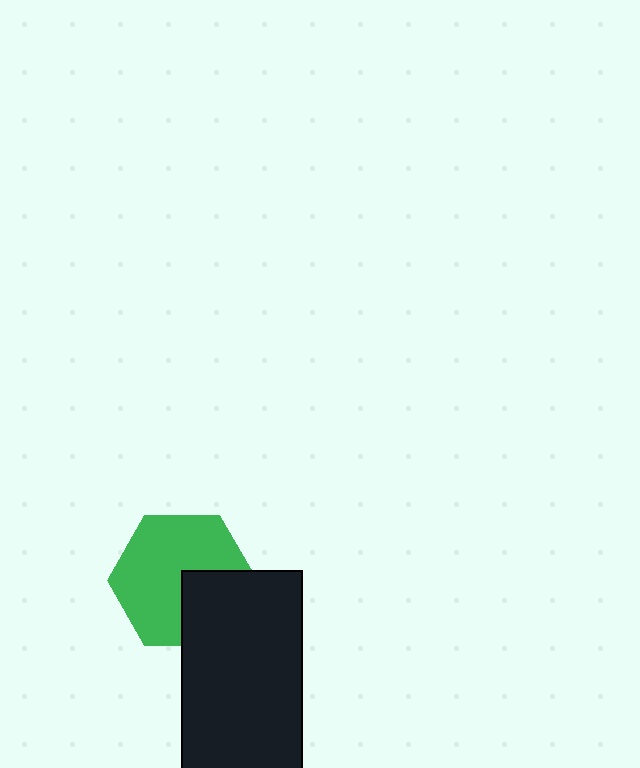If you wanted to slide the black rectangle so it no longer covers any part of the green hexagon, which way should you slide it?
Slide it toward the lower-right — that is the most direct way to separate the two shapes.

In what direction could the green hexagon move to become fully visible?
The green hexagon could move toward the upper-left. That would shift it out from behind the black rectangle entirely.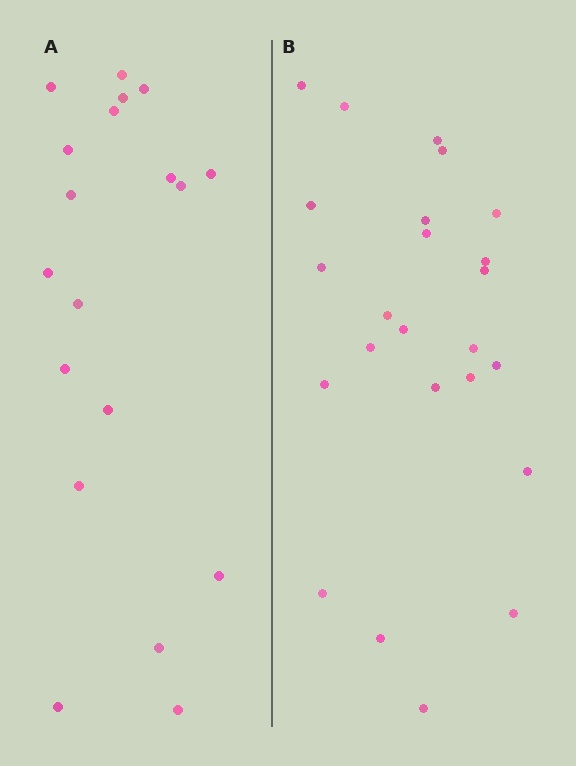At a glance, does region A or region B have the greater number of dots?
Region B (the right region) has more dots.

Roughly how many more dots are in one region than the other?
Region B has about 5 more dots than region A.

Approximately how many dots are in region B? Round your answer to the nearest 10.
About 20 dots. (The exact count is 24, which rounds to 20.)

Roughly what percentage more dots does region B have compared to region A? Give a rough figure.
About 25% more.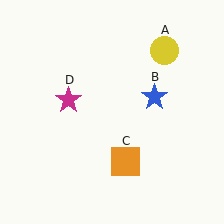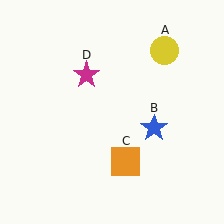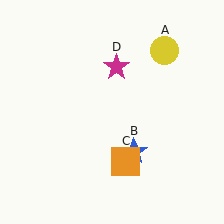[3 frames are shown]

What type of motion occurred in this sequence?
The blue star (object B), magenta star (object D) rotated clockwise around the center of the scene.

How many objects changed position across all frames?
2 objects changed position: blue star (object B), magenta star (object D).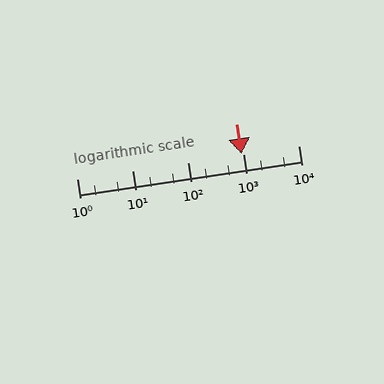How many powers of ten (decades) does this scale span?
The scale spans 4 decades, from 1 to 10000.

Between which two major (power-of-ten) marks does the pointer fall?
The pointer is between 100 and 1000.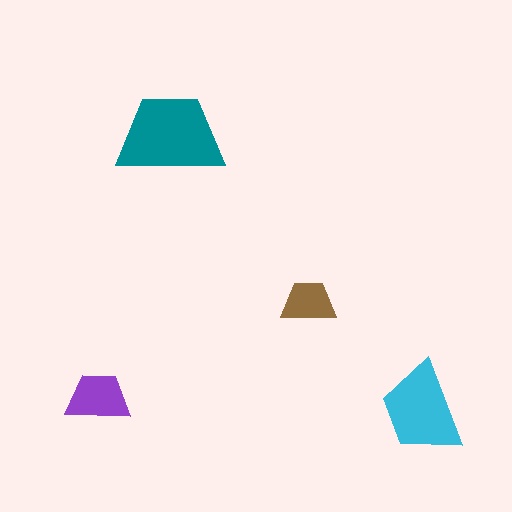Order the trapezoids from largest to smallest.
the teal one, the cyan one, the purple one, the brown one.